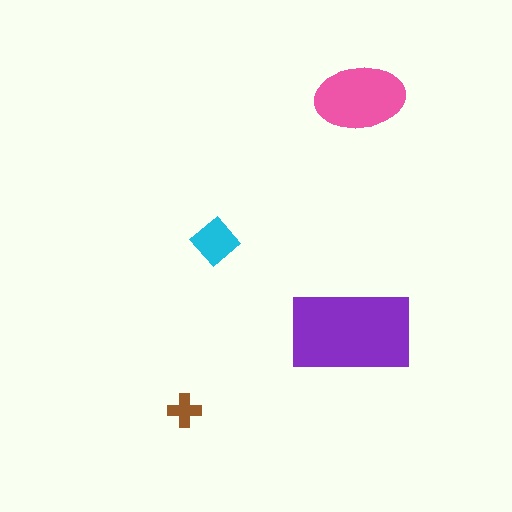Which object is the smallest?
The brown cross.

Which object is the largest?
The purple rectangle.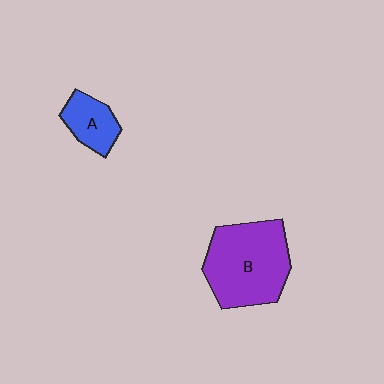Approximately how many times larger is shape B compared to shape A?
Approximately 2.6 times.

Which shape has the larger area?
Shape B (purple).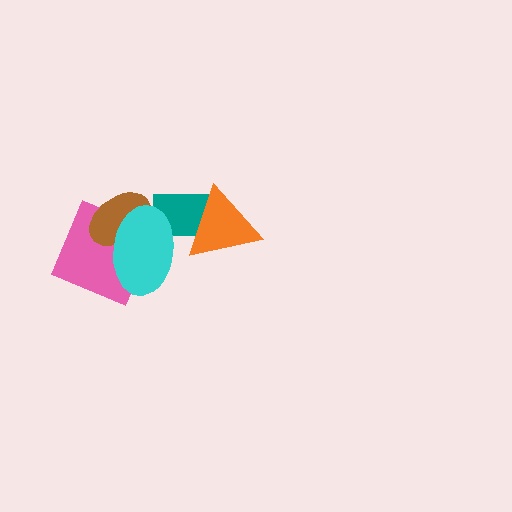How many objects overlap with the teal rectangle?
2 objects overlap with the teal rectangle.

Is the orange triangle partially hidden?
No, no other shape covers it.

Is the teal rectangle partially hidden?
Yes, it is partially covered by another shape.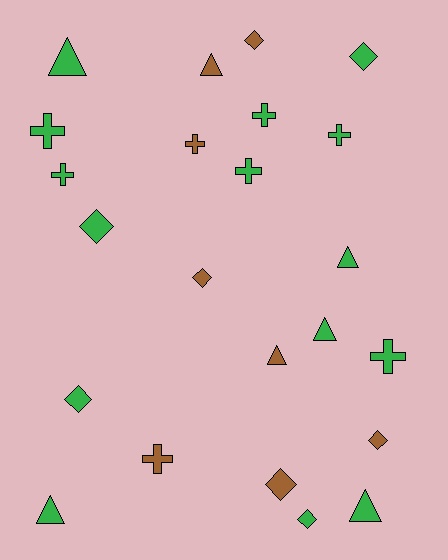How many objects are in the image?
There are 23 objects.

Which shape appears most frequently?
Cross, with 8 objects.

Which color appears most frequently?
Green, with 15 objects.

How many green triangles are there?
There are 5 green triangles.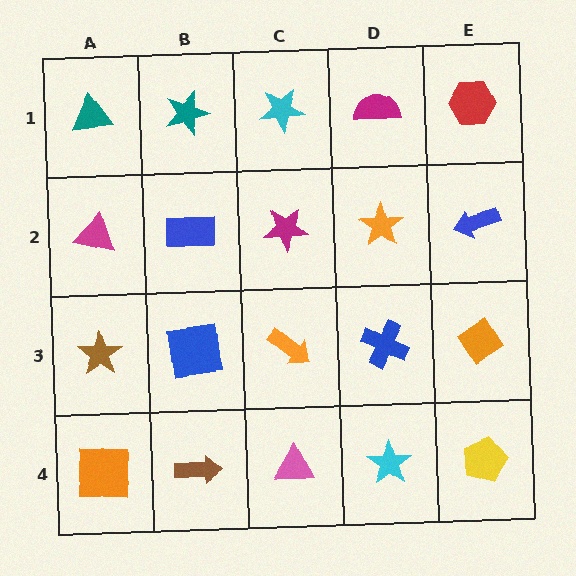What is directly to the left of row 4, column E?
A cyan star.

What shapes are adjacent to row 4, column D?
A blue cross (row 3, column D), a pink triangle (row 4, column C), a yellow pentagon (row 4, column E).